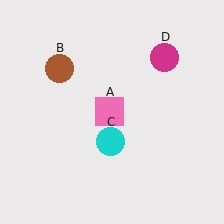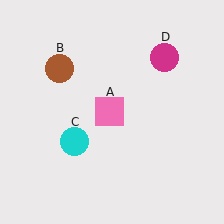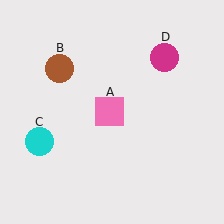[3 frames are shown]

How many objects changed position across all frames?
1 object changed position: cyan circle (object C).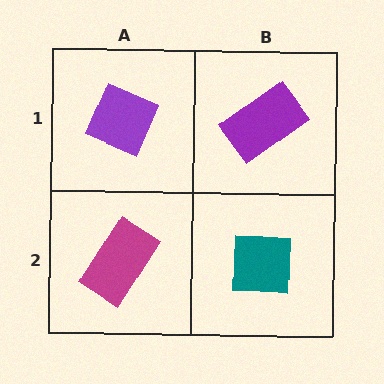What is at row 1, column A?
A purple diamond.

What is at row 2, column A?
A magenta rectangle.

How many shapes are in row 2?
2 shapes.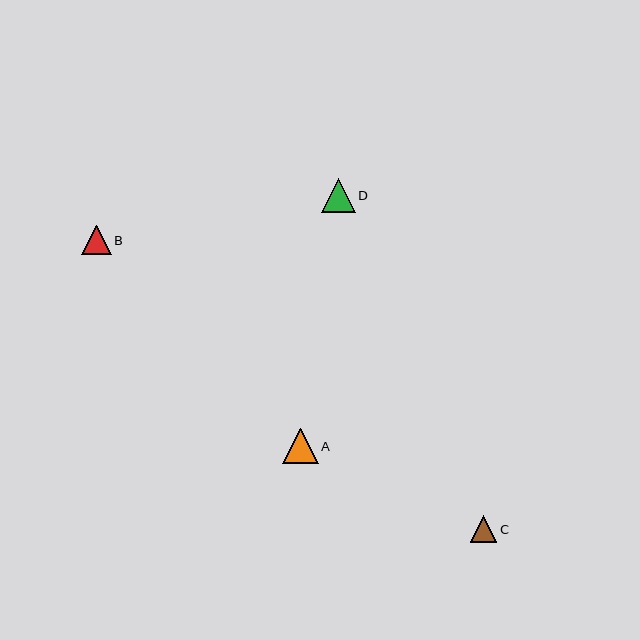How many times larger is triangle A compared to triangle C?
Triangle A is approximately 1.3 times the size of triangle C.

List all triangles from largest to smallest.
From largest to smallest: A, D, B, C.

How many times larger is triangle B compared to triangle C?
Triangle B is approximately 1.1 times the size of triangle C.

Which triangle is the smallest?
Triangle C is the smallest with a size of approximately 27 pixels.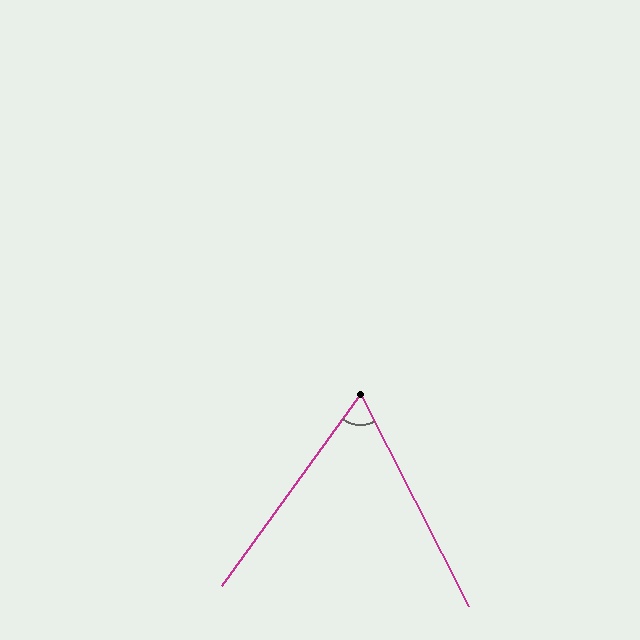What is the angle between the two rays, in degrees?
Approximately 63 degrees.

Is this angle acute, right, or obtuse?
It is acute.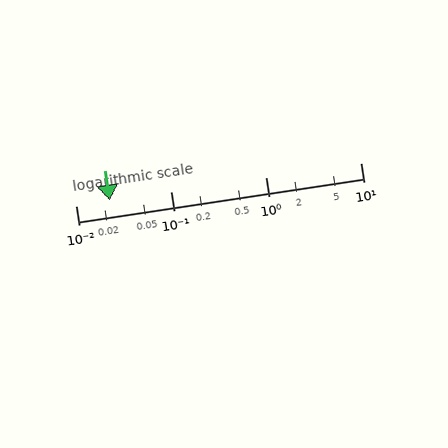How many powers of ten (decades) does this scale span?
The scale spans 3 decades, from 0.01 to 10.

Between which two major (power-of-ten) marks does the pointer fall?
The pointer is between 0.01 and 0.1.